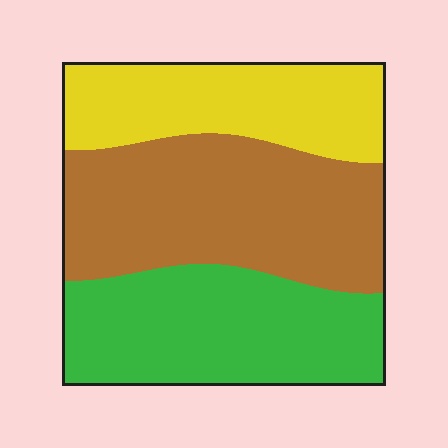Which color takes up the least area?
Yellow, at roughly 25%.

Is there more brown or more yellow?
Brown.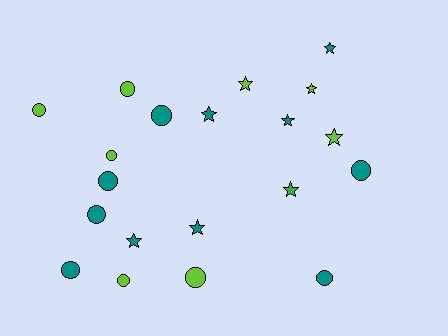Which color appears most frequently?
Teal, with 11 objects.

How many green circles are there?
There are no green circles.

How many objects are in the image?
There are 20 objects.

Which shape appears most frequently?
Circle, with 11 objects.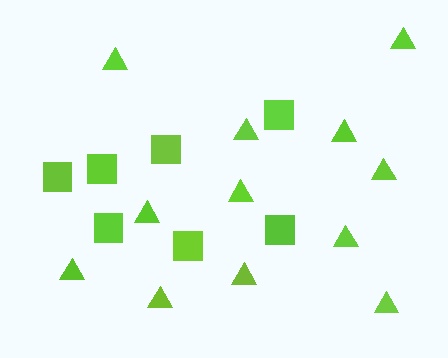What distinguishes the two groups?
There are 2 groups: one group of squares (7) and one group of triangles (12).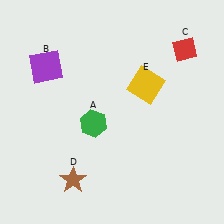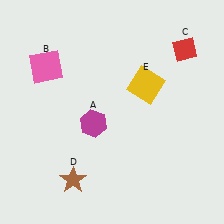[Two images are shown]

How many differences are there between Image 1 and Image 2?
There are 2 differences between the two images.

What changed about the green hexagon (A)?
In Image 1, A is green. In Image 2, it changed to magenta.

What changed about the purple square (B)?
In Image 1, B is purple. In Image 2, it changed to pink.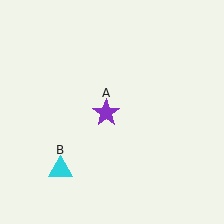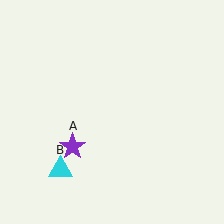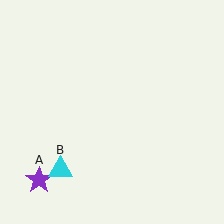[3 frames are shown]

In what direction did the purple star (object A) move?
The purple star (object A) moved down and to the left.